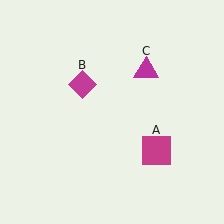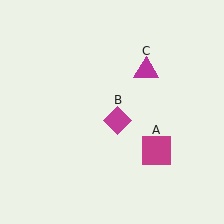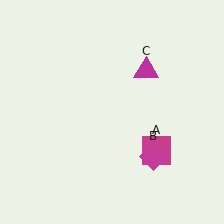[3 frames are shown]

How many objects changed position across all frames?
1 object changed position: magenta diamond (object B).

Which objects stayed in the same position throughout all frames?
Magenta square (object A) and magenta triangle (object C) remained stationary.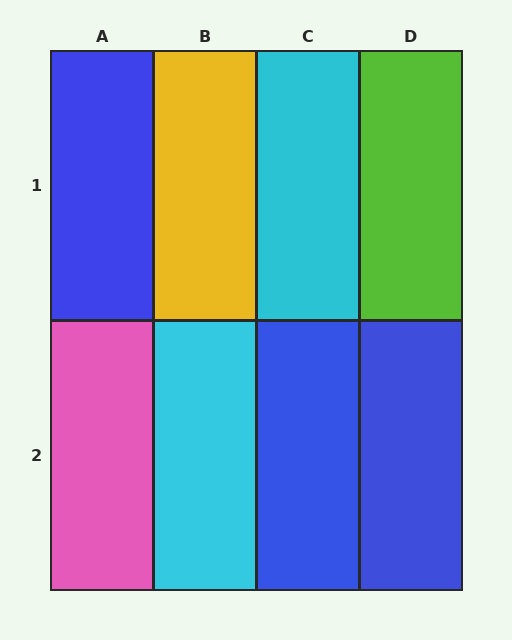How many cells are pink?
1 cell is pink.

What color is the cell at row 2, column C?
Blue.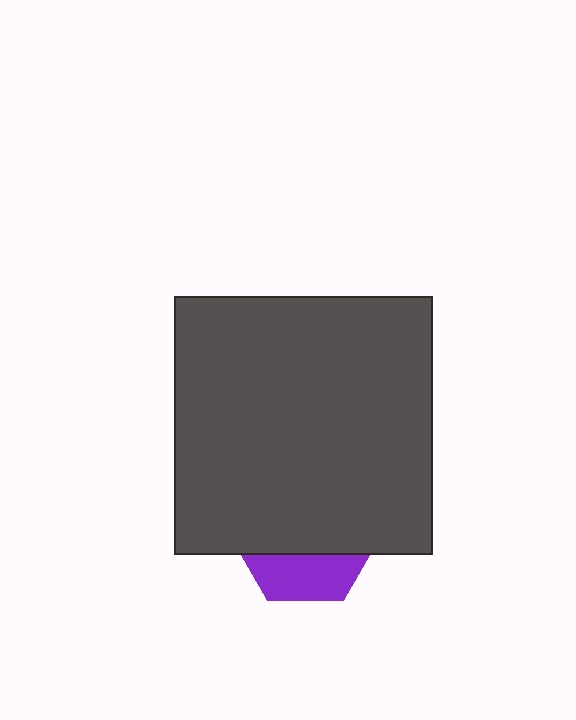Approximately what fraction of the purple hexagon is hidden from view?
Roughly 69% of the purple hexagon is hidden behind the dark gray square.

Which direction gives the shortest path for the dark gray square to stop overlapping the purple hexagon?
Moving up gives the shortest separation.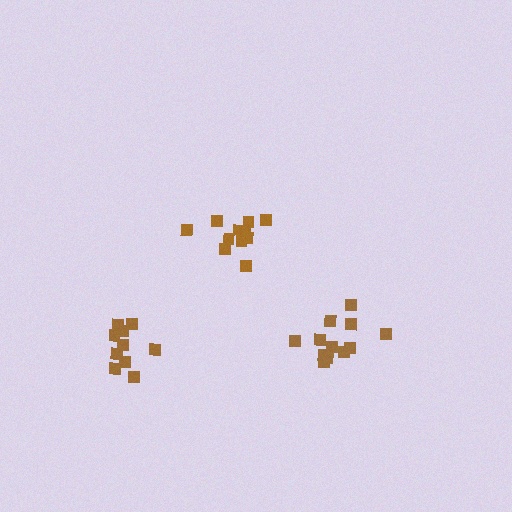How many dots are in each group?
Group 1: 12 dots, Group 2: 11 dots, Group 3: 11 dots (34 total).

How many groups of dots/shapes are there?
There are 3 groups.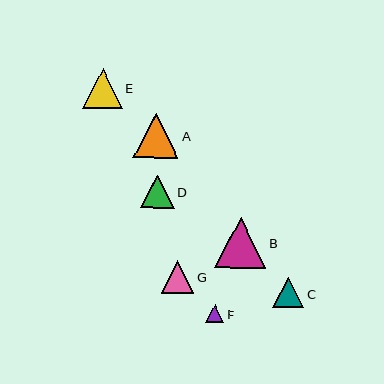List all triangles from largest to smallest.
From largest to smallest: B, A, E, D, G, C, F.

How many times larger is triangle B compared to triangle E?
Triangle B is approximately 1.3 times the size of triangle E.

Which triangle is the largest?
Triangle B is the largest with a size of approximately 51 pixels.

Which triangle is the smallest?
Triangle F is the smallest with a size of approximately 18 pixels.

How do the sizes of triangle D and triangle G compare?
Triangle D and triangle G are approximately the same size.